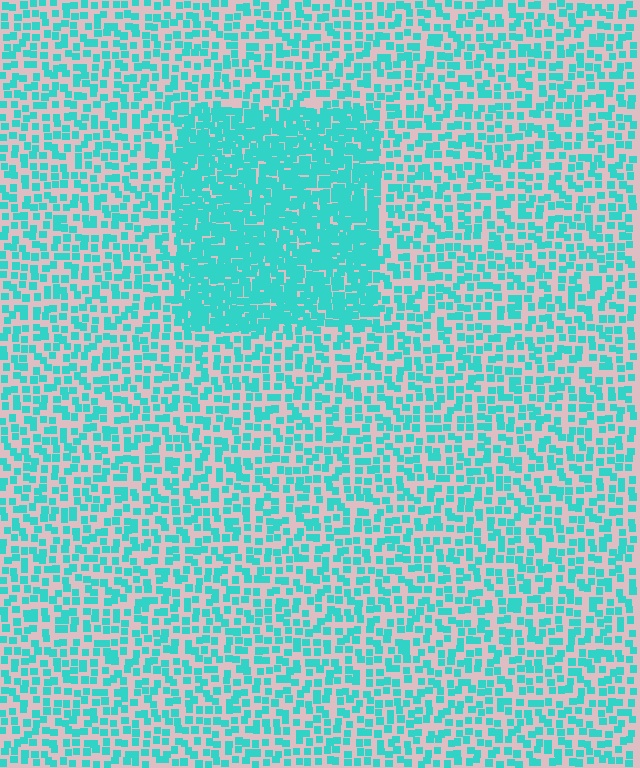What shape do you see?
I see a rectangle.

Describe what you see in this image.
The image contains small cyan elements arranged at two different densities. A rectangle-shaped region is visible where the elements are more densely packed than the surrounding area.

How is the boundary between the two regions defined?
The boundary is defined by a change in element density (approximately 2.2x ratio). All elements are the same color, size, and shape.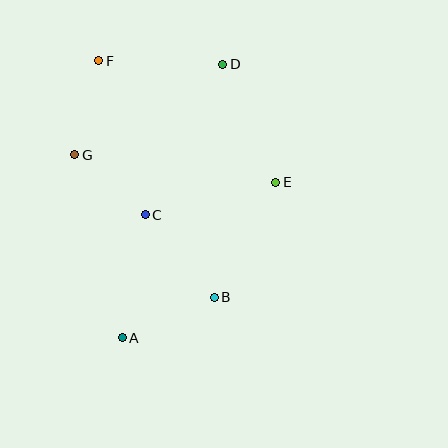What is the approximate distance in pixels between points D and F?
The distance between D and F is approximately 124 pixels.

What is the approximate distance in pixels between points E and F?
The distance between E and F is approximately 215 pixels.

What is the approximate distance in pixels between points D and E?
The distance between D and E is approximately 129 pixels.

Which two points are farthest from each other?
Points A and D are farthest from each other.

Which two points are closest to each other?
Points C and G are closest to each other.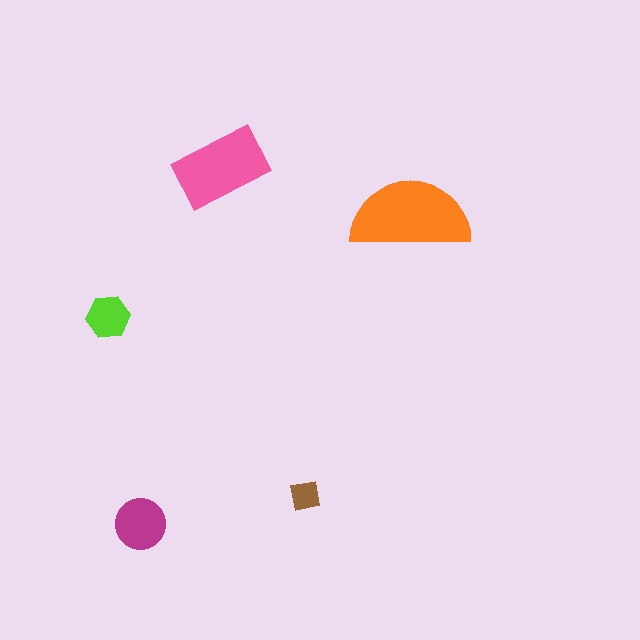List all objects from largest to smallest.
The orange semicircle, the pink rectangle, the magenta circle, the lime hexagon, the brown square.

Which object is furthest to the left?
The lime hexagon is leftmost.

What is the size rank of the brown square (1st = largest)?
5th.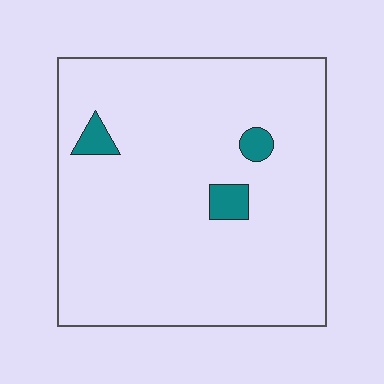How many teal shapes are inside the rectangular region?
3.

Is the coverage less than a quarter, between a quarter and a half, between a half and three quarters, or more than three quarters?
Less than a quarter.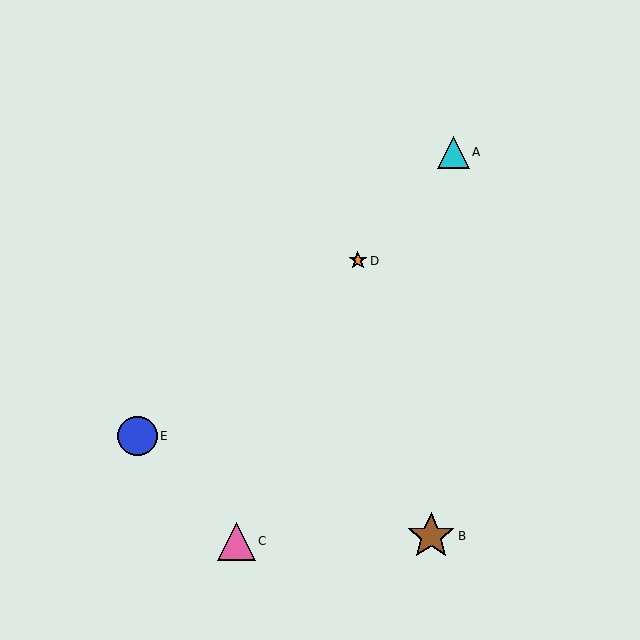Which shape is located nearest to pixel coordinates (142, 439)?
The blue circle (labeled E) at (138, 436) is nearest to that location.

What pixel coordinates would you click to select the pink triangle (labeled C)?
Click at (236, 541) to select the pink triangle C.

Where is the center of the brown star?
The center of the brown star is at (431, 536).